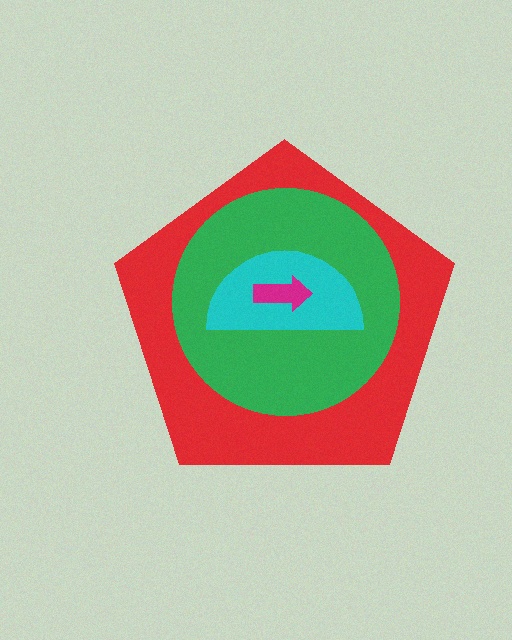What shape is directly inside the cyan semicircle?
The magenta arrow.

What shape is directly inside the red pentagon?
The green circle.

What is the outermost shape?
The red pentagon.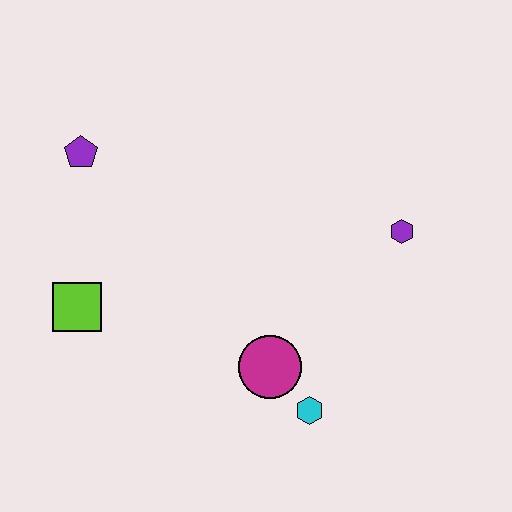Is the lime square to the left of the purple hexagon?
Yes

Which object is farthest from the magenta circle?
The purple pentagon is farthest from the magenta circle.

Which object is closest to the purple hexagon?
The magenta circle is closest to the purple hexagon.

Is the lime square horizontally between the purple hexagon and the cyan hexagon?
No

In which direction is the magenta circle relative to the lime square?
The magenta circle is to the right of the lime square.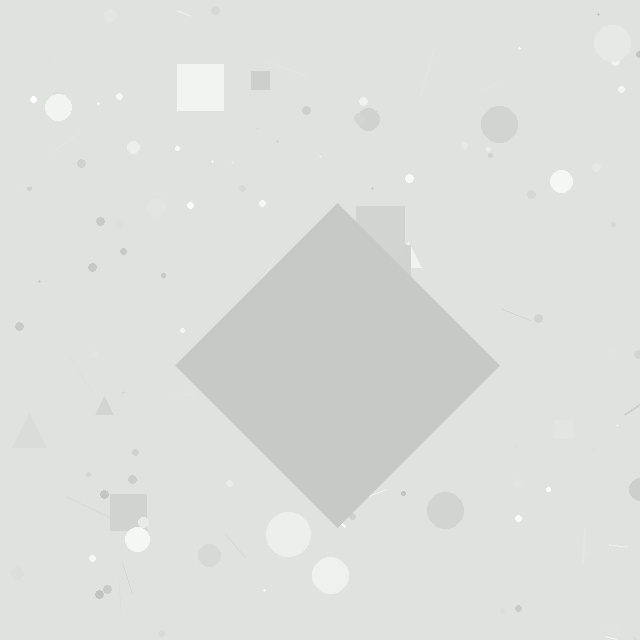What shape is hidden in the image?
A diamond is hidden in the image.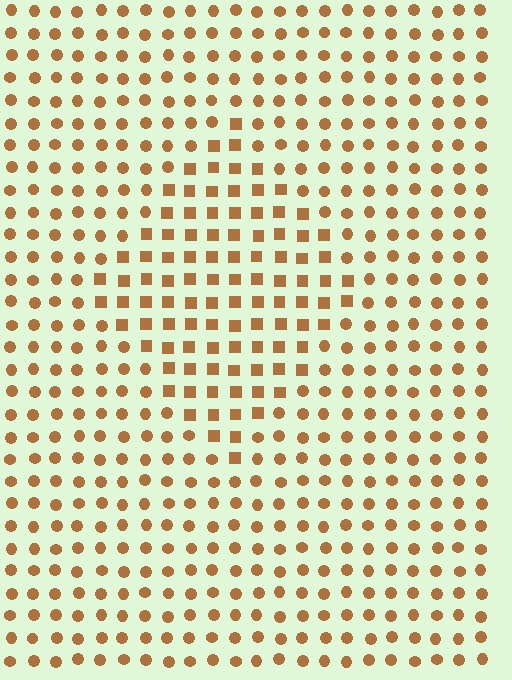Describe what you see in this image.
The image is filled with small brown elements arranged in a uniform grid. A diamond-shaped region contains squares, while the surrounding area contains circles. The boundary is defined purely by the change in element shape.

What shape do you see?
I see a diamond.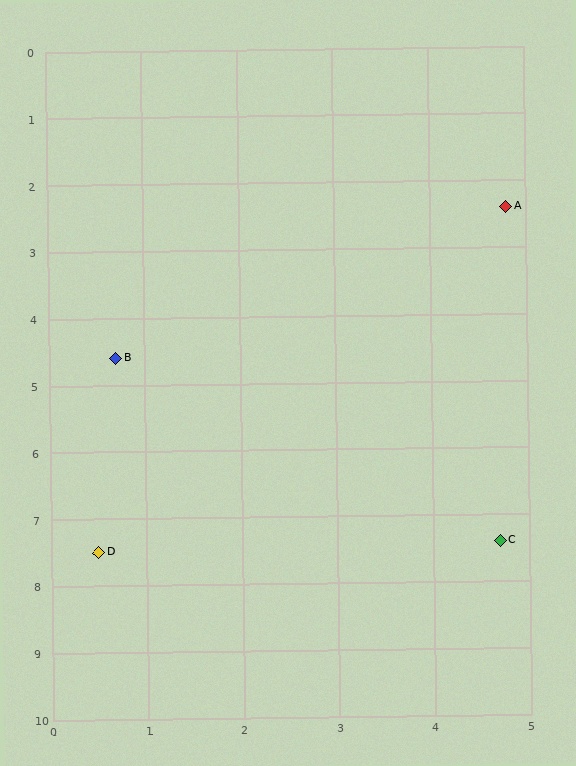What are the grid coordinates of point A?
Point A is at approximately (4.8, 2.4).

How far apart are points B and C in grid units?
Points B and C are about 4.9 grid units apart.